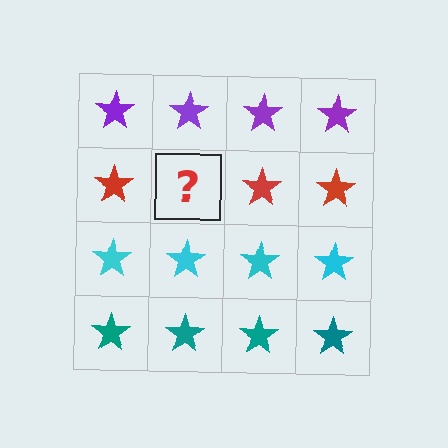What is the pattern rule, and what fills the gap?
The rule is that each row has a consistent color. The gap should be filled with a red star.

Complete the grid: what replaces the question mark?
The question mark should be replaced with a red star.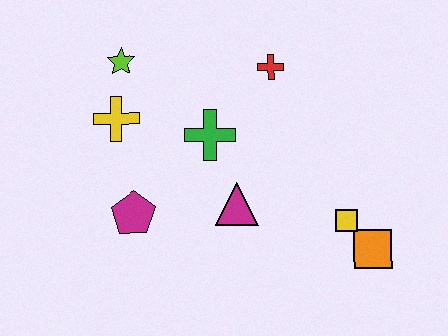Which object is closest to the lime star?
The yellow cross is closest to the lime star.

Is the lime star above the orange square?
Yes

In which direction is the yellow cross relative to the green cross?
The yellow cross is to the left of the green cross.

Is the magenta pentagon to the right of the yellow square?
No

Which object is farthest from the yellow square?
The lime star is farthest from the yellow square.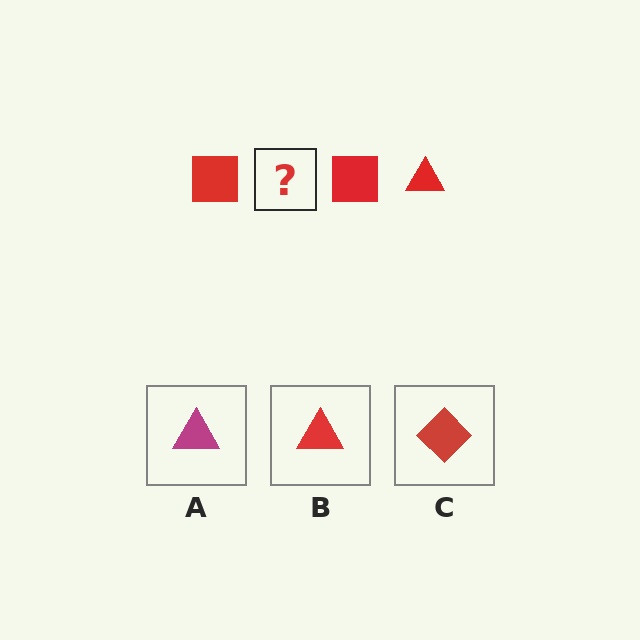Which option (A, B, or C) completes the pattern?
B.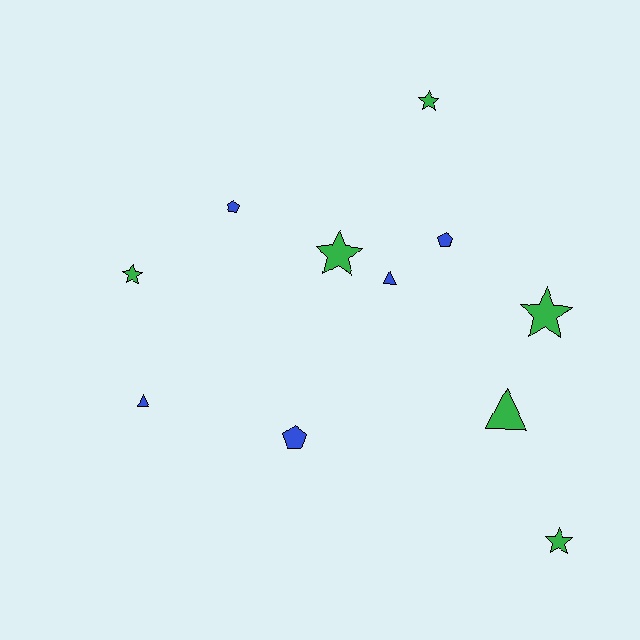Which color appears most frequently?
Green, with 6 objects.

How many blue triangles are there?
There are 2 blue triangles.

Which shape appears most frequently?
Star, with 5 objects.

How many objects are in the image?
There are 11 objects.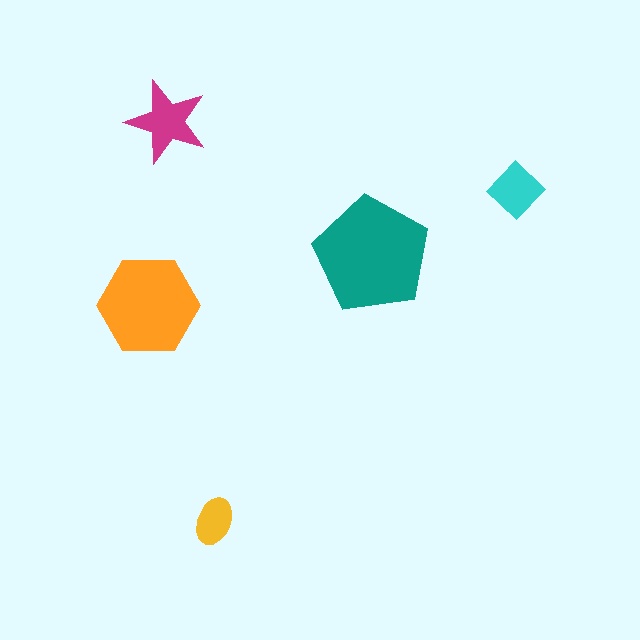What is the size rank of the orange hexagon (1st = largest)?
2nd.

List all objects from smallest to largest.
The yellow ellipse, the cyan diamond, the magenta star, the orange hexagon, the teal pentagon.